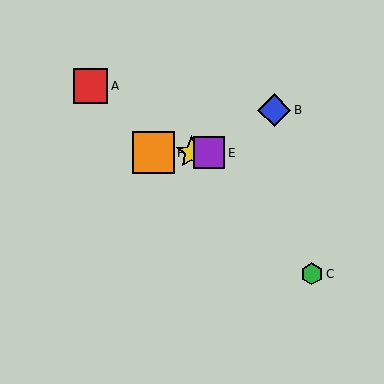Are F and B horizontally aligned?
No, F is at y≈153 and B is at y≈110.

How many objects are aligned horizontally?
3 objects (D, E, F) are aligned horizontally.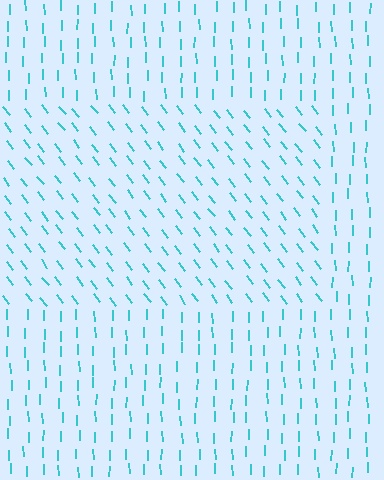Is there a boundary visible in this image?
Yes, there is a texture boundary formed by a change in line orientation.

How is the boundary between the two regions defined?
The boundary is defined purely by a change in line orientation (approximately 37 degrees difference). All lines are the same color and thickness.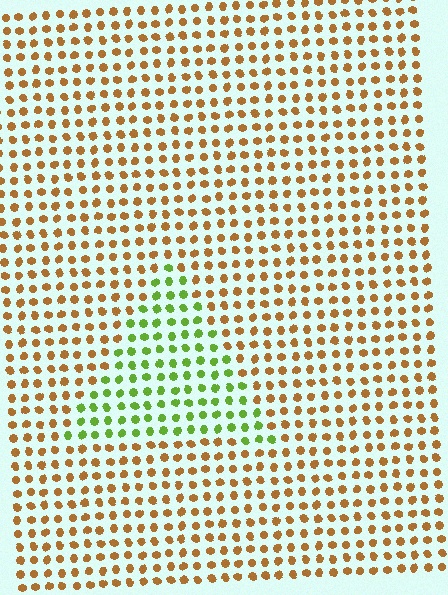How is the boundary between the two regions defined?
The boundary is defined purely by a slight shift in hue (about 66 degrees). Spacing, size, and orientation are identical on both sides.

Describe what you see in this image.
The image is filled with small brown elements in a uniform arrangement. A triangle-shaped region is visible where the elements are tinted to a slightly different hue, forming a subtle color boundary.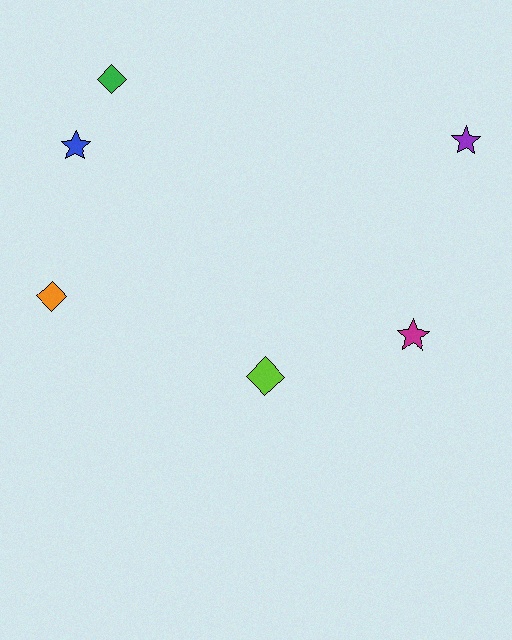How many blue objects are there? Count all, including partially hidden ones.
There is 1 blue object.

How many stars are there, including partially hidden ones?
There are 3 stars.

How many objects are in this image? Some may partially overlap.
There are 6 objects.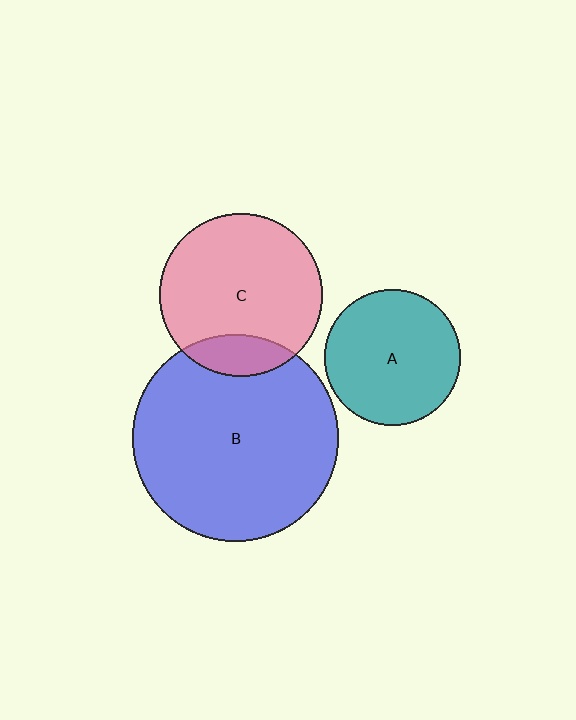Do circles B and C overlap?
Yes.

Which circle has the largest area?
Circle B (blue).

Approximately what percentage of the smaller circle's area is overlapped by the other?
Approximately 15%.